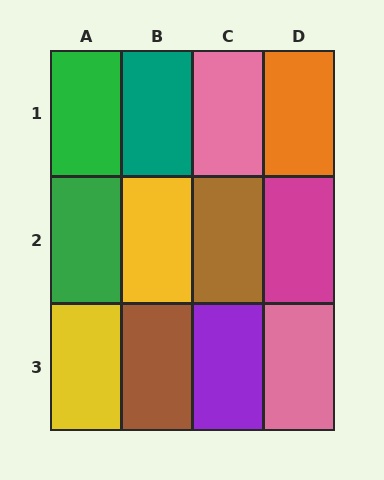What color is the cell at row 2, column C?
Brown.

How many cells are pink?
2 cells are pink.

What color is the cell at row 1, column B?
Teal.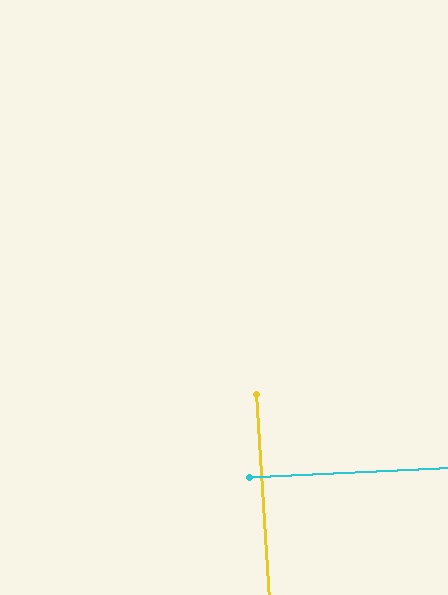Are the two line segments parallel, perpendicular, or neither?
Perpendicular — they meet at approximately 89°.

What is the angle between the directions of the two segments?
Approximately 89 degrees.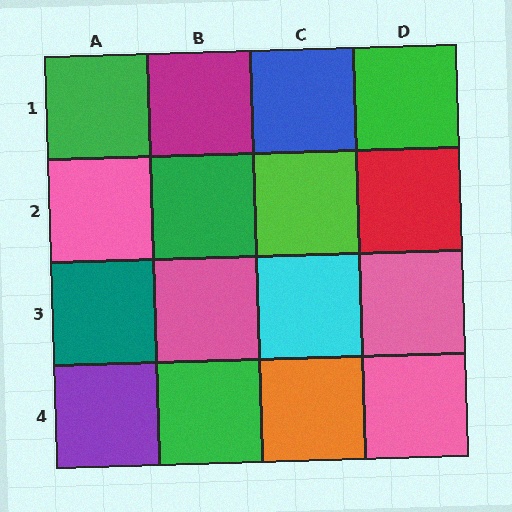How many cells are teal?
1 cell is teal.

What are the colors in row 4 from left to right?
Purple, green, orange, pink.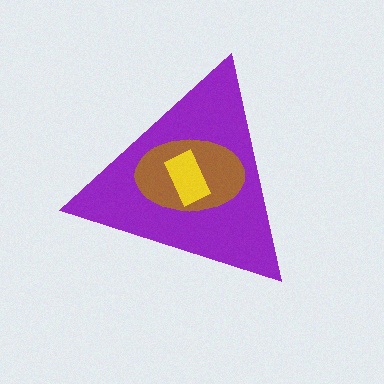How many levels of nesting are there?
3.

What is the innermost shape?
The yellow rectangle.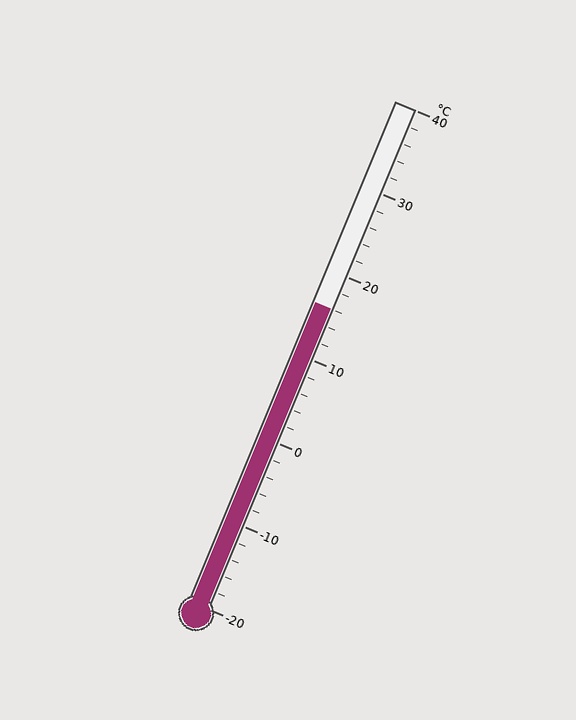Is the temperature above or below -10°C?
The temperature is above -10°C.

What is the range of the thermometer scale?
The thermometer scale ranges from -20°C to 40°C.